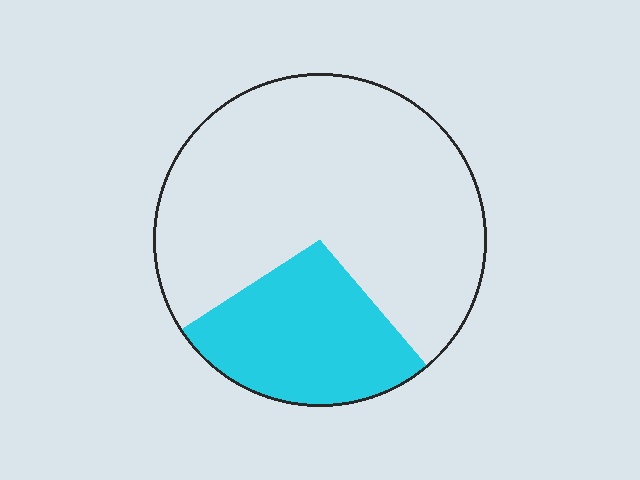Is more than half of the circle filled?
No.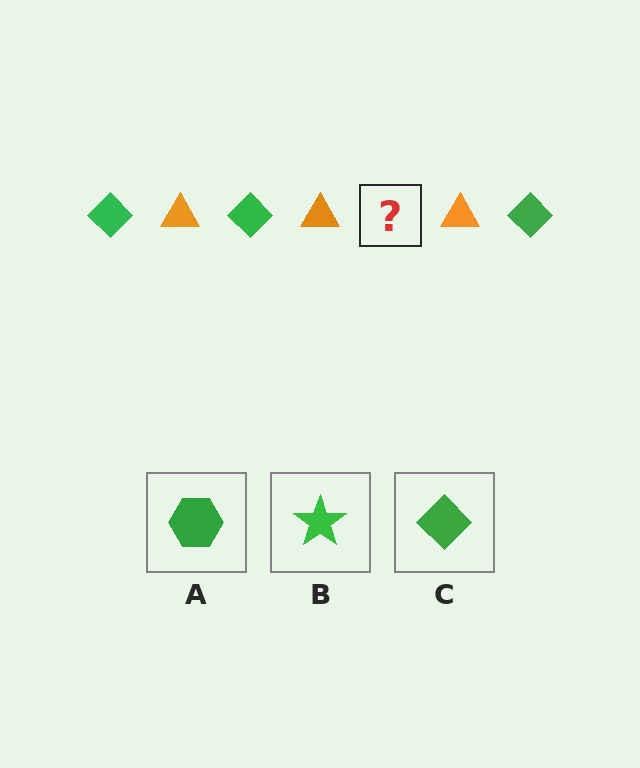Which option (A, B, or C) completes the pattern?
C.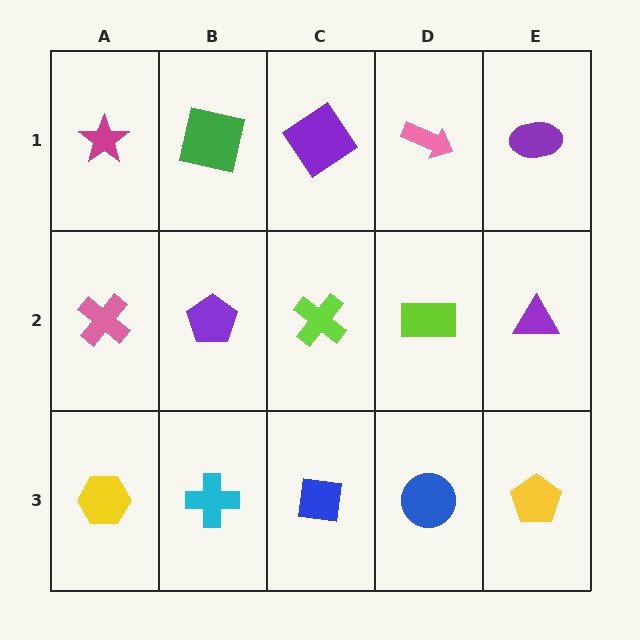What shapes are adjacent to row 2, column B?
A green square (row 1, column B), a cyan cross (row 3, column B), a pink cross (row 2, column A), a lime cross (row 2, column C).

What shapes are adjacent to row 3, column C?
A lime cross (row 2, column C), a cyan cross (row 3, column B), a blue circle (row 3, column D).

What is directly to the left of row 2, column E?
A lime rectangle.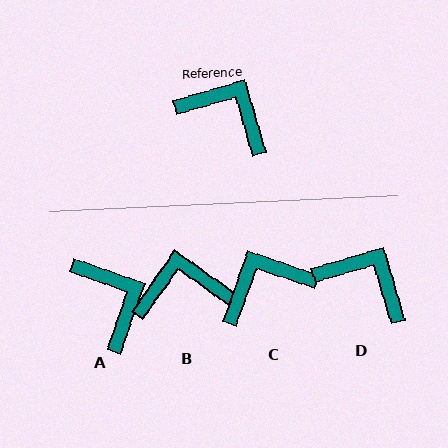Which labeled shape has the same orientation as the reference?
D.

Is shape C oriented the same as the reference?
No, it is off by about 55 degrees.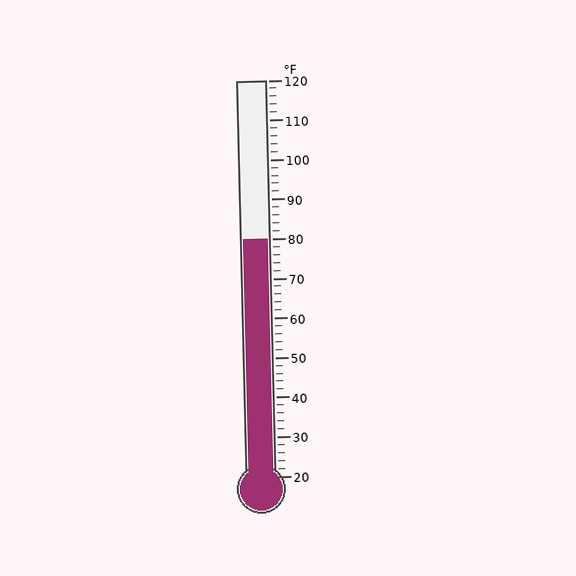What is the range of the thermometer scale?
The thermometer scale ranges from 20°F to 120°F.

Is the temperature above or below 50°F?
The temperature is above 50°F.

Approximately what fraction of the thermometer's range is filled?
The thermometer is filled to approximately 60% of its range.